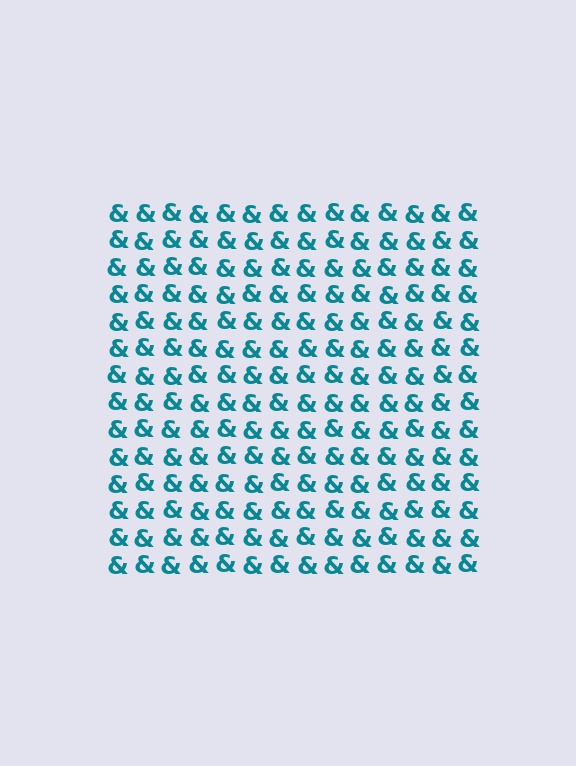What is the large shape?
The large shape is a square.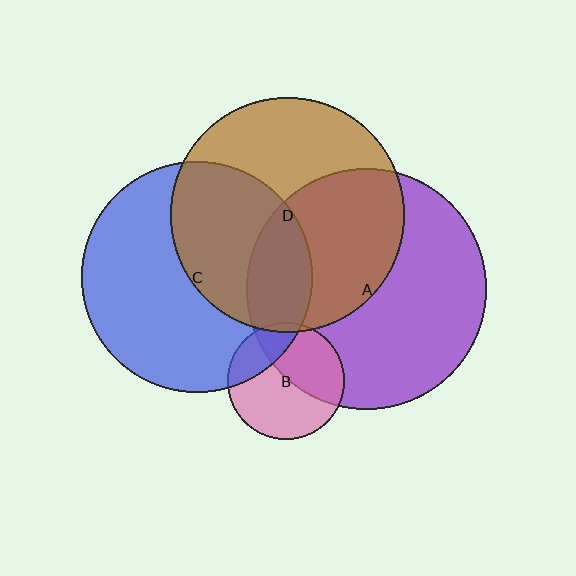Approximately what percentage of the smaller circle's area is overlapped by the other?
Approximately 25%.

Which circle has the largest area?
Circle A (purple).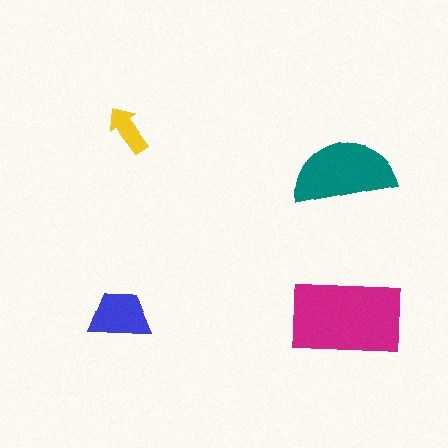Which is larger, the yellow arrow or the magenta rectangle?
The magenta rectangle.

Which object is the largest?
The magenta rectangle.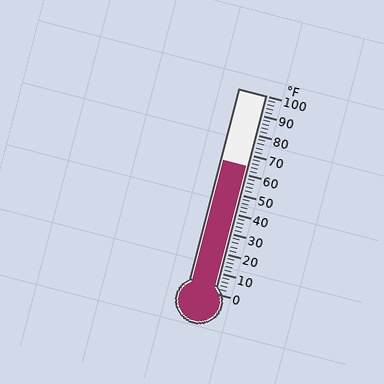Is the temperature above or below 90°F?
The temperature is below 90°F.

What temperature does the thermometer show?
The thermometer shows approximately 64°F.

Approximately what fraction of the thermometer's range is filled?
The thermometer is filled to approximately 65% of its range.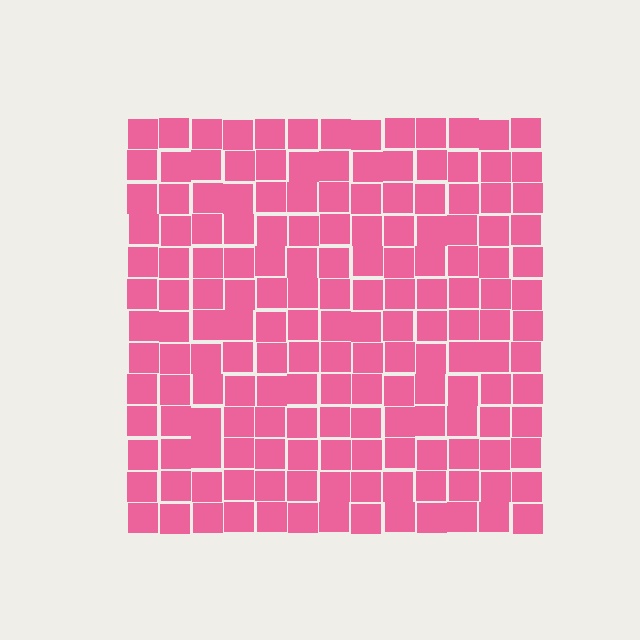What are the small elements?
The small elements are squares.